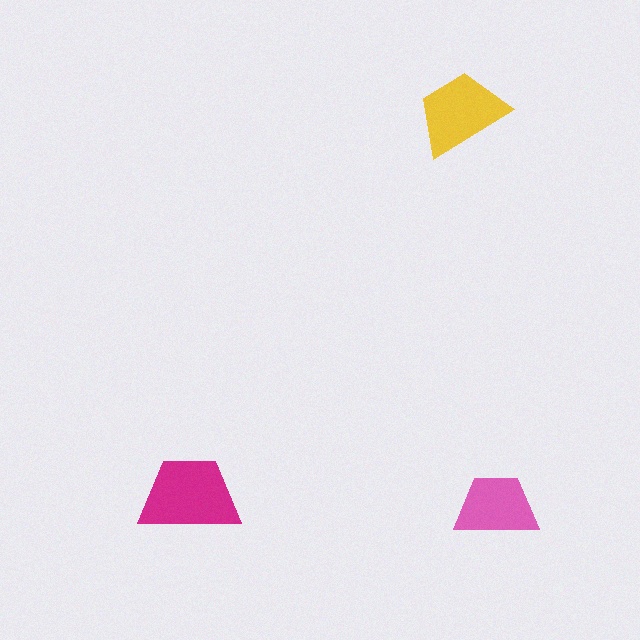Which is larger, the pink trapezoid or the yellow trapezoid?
The yellow one.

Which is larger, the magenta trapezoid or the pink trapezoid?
The magenta one.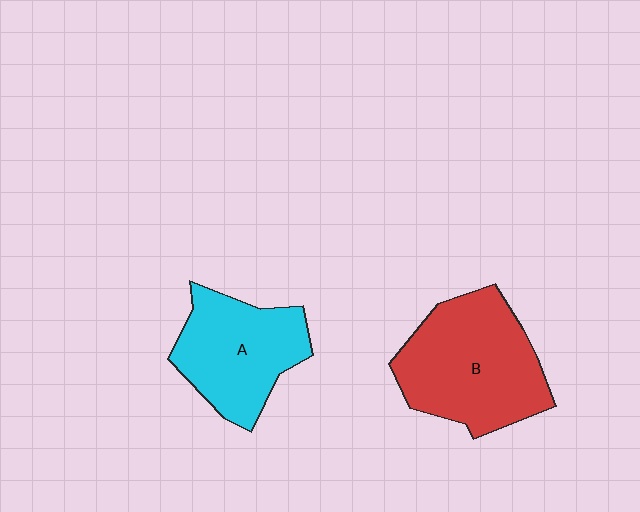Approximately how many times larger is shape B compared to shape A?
Approximately 1.3 times.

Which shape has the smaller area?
Shape A (cyan).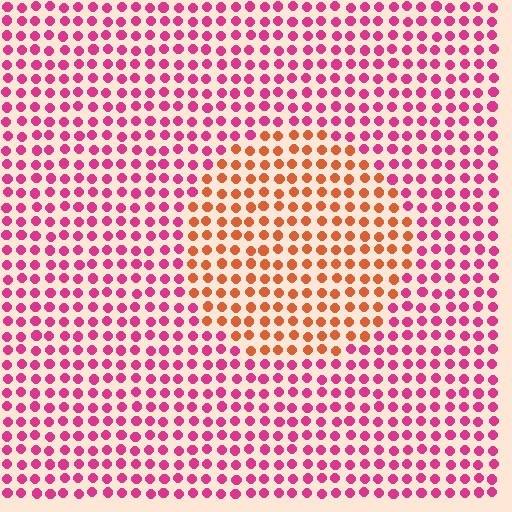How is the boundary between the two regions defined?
The boundary is defined purely by a slight shift in hue (about 48 degrees). Spacing, size, and orientation are identical on both sides.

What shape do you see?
I see a circle.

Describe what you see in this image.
The image is filled with small magenta elements in a uniform arrangement. A circle-shaped region is visible where the elements are tinted to a slightly different hue, forming a subtle color boundary.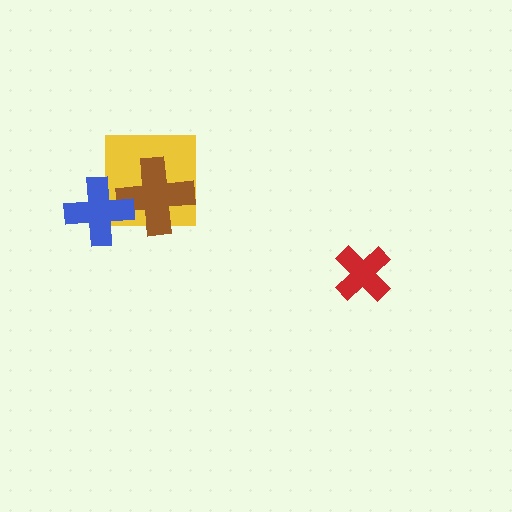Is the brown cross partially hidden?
Yes, it is partially covered by another shape.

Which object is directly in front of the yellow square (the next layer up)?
The brown cross is directly in front of the yellow square.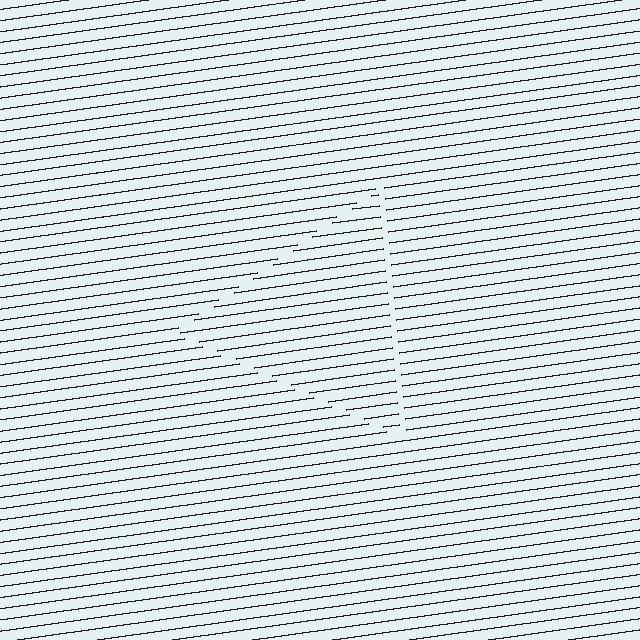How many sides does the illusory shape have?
3 sides — the line-ends trace a triangle.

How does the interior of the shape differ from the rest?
The interior of the shape contains the same grating, shifted by half a period — the contour is defined by the phase discontinuity where line-ends from the inner and outer gratings abut.